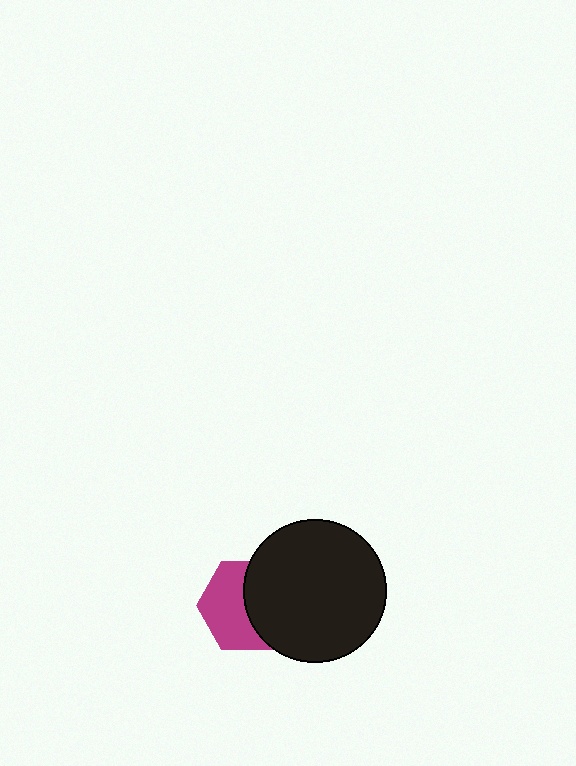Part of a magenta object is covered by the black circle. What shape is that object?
It is a hexagon.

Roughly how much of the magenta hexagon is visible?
About half of it is visible (roughly 53%).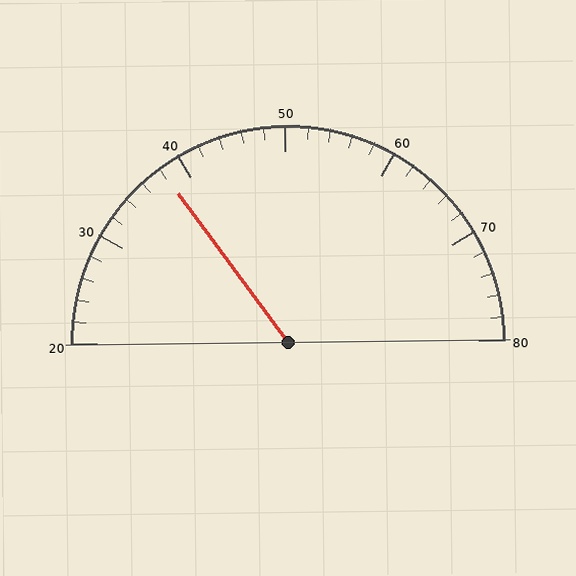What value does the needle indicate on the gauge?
The needle indicates approximately 38.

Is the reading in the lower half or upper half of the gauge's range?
The reading is in the lower half of the range (20 to 80).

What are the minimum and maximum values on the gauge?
The gauge ranges from 20 to 80.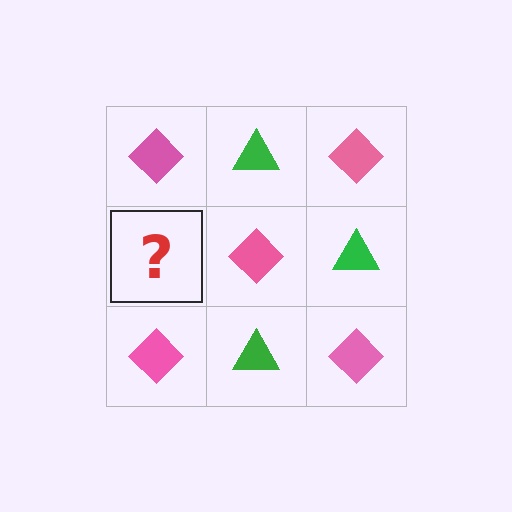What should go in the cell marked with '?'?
The missing cell should contain a green triangle.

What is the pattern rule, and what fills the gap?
The rule is that it alternates pink diamond and green triangle in a checkerboard pattern. The gap should be filled with a green triangle.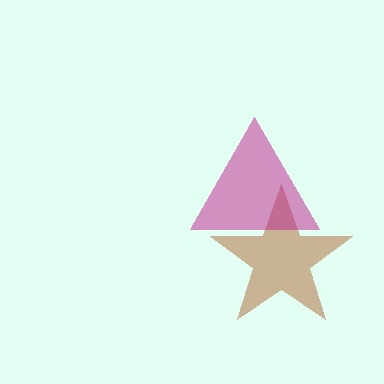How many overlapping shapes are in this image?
There are 2 overlapping shapes in the image.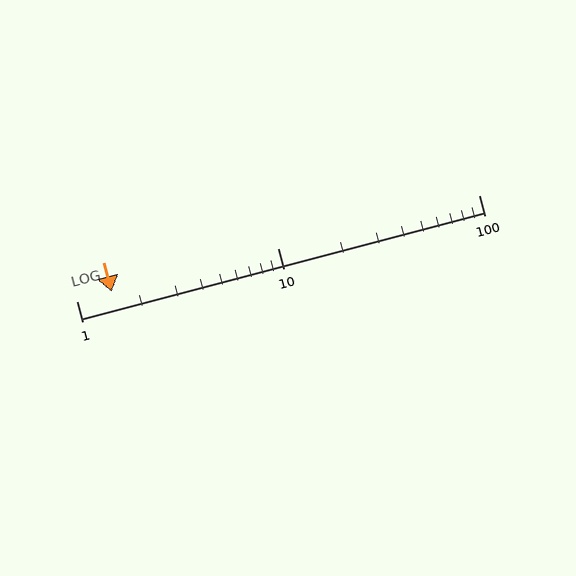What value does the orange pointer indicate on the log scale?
The pointer indicates approximately 1.5.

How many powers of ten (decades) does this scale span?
The scale spans 2 decades, from 1 to 100.